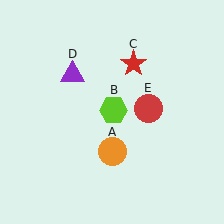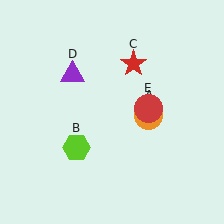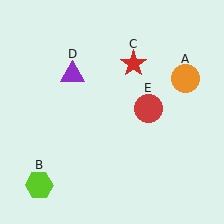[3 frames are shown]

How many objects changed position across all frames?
2 objects changed position: orange circle (object A), lime hexagon (object B).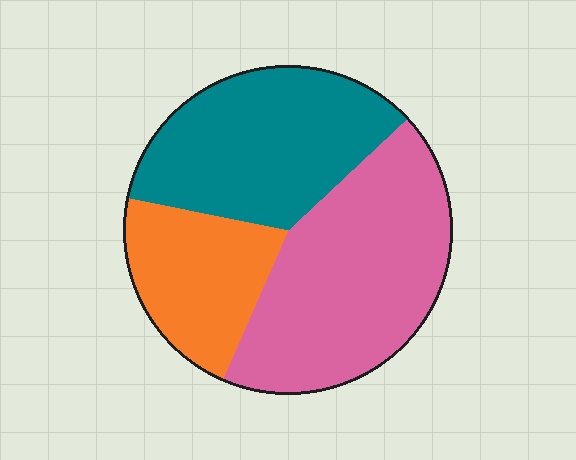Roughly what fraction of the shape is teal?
Teal covers 35% of the shape.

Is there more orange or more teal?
Teal.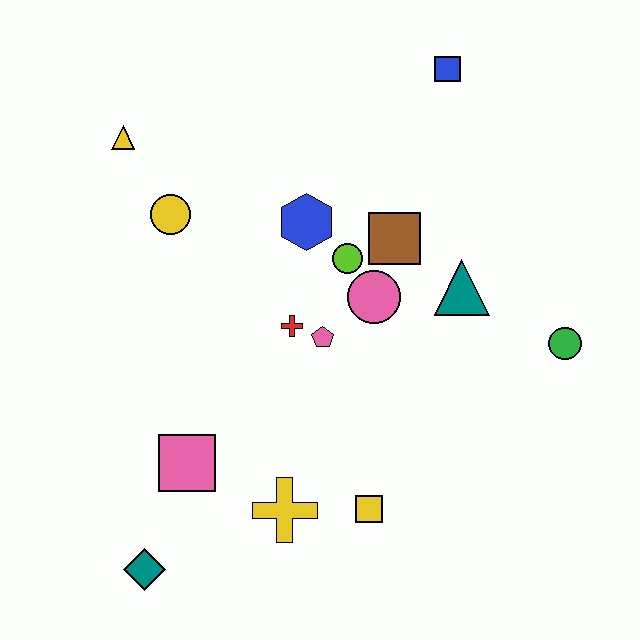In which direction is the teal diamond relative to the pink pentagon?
The teal diamond is below the pink pentagon.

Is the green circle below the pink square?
No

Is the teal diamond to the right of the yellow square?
No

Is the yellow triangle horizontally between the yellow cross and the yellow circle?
No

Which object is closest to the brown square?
The lime circle is closest to the brown square.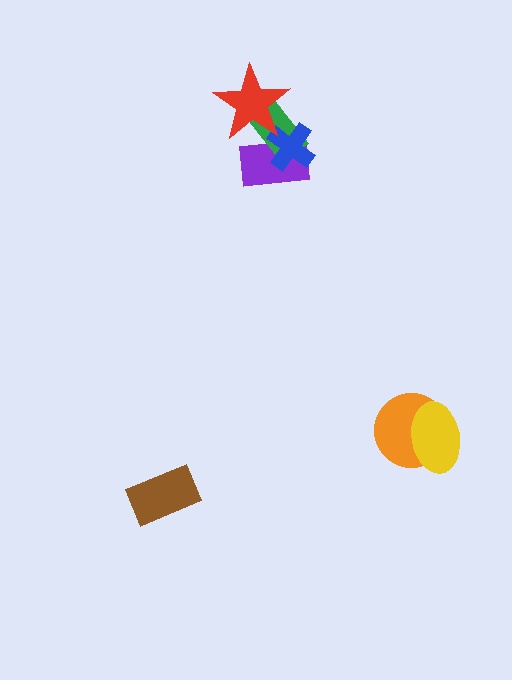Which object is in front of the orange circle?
The yellow ellipse is in front of the orange circle.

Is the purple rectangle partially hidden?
Yes, it is partially covered by another shape.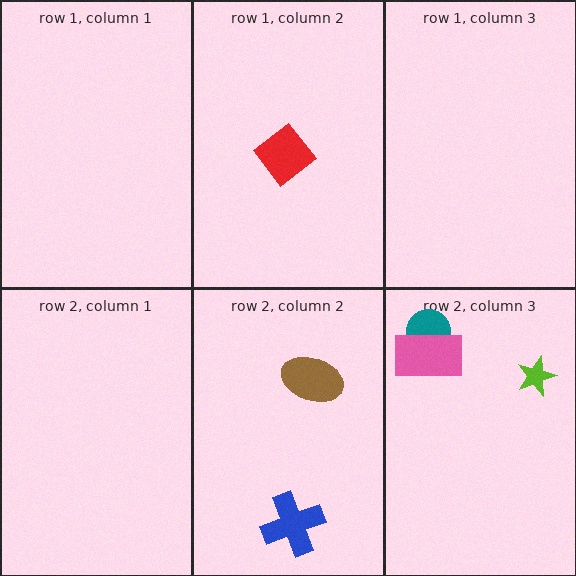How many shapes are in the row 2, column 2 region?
2.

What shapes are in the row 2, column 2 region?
The blue cross, the brown ellipse.